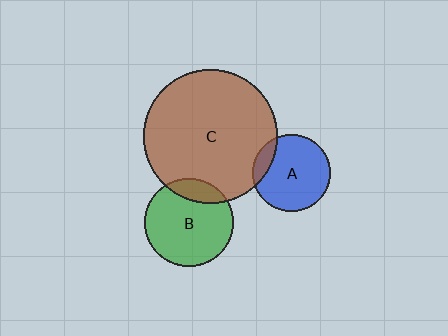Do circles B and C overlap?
Yes.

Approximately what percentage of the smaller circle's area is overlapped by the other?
Approximately 15%.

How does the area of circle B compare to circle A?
Approximately 1.3 times.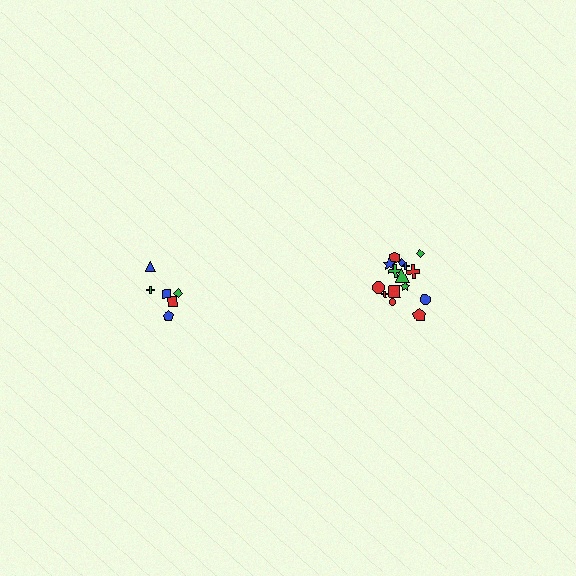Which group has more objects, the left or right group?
The right group.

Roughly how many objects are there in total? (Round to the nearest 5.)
Roughly 20 objects in total.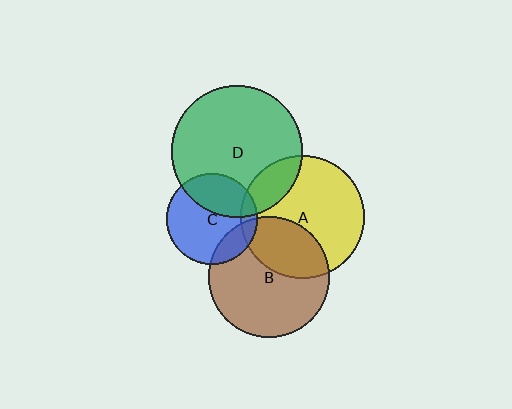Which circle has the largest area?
Circle D (green).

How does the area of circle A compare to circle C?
Approximately 1.8 times.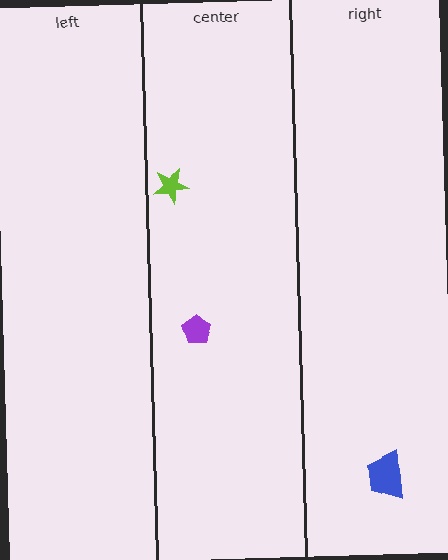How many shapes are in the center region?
2.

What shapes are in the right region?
The blue trapezoid.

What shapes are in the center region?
The purple pentagon, the lime star.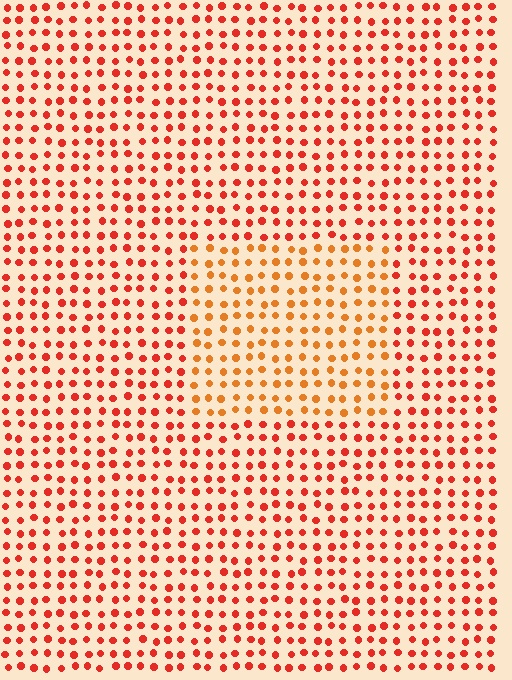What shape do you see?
I see a rectangle.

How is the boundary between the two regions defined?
The boundary is defined purely by a slight shift in hue (about 26 degrees). Spacing, size, and orientation are identical on both sides.